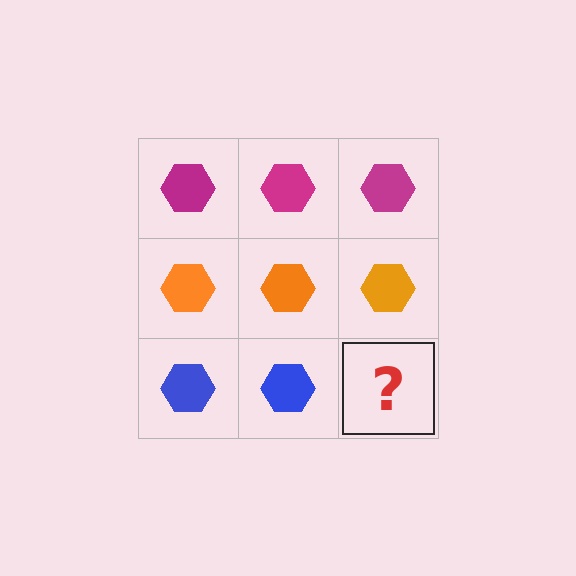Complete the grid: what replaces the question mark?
The question mark should be replaced with a blue hexagon.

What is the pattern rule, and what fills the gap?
The rule is that each row has a consistent color. The gap should be filled with a blue hexagon.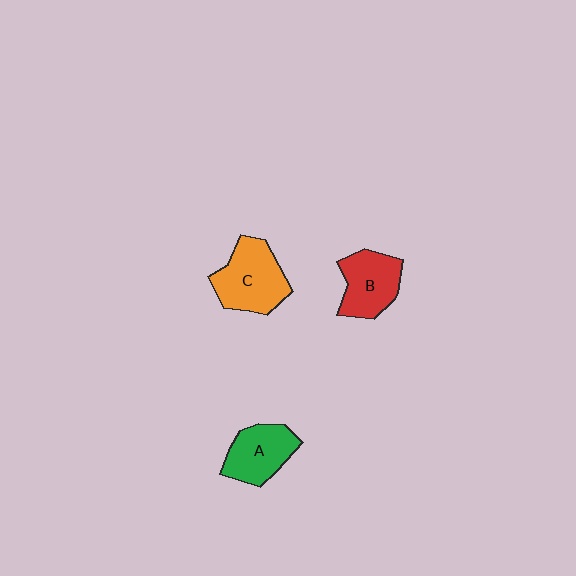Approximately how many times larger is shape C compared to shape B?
Approximately 1.2 times.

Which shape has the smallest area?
Shape A (green).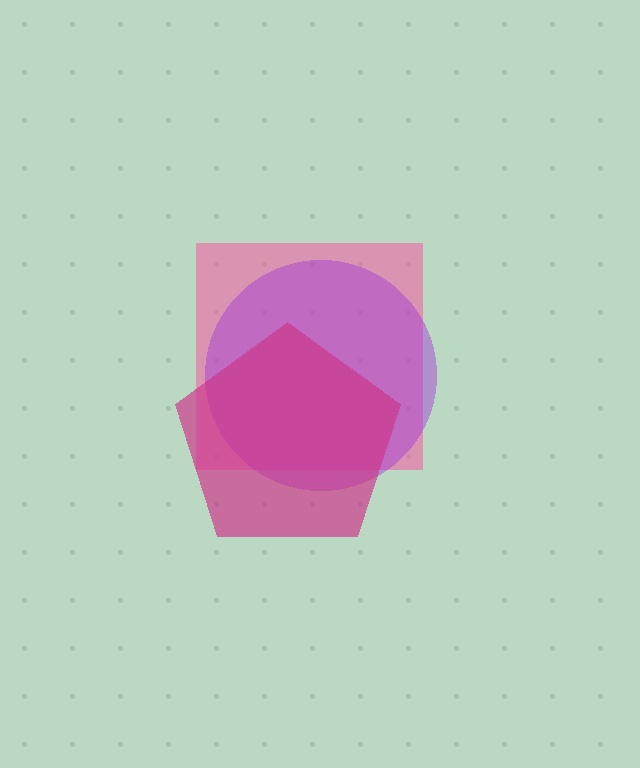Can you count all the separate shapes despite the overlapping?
Yes, there are 3 separate shapes.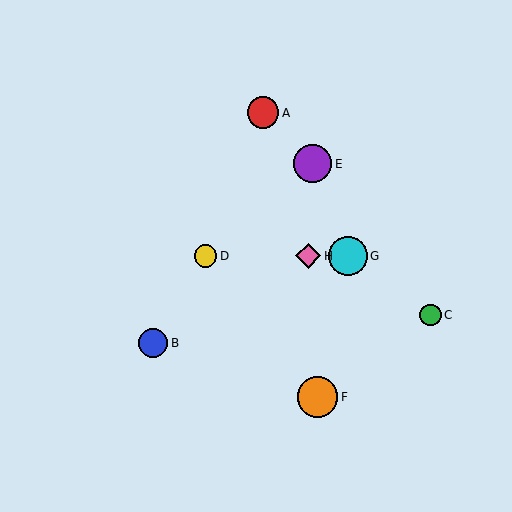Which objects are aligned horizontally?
Objects D, G, H are aligned horizontally.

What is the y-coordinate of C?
Object C is at y≈315.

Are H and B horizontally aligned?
No, H is at y≈256 and B is at y≈343.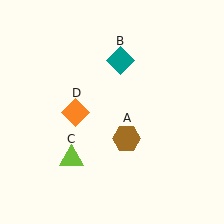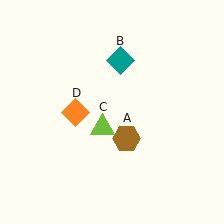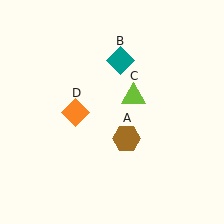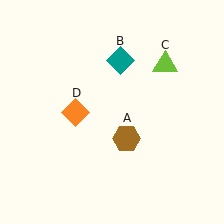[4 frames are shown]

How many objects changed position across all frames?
1 object changed position: lime triangle (object C).